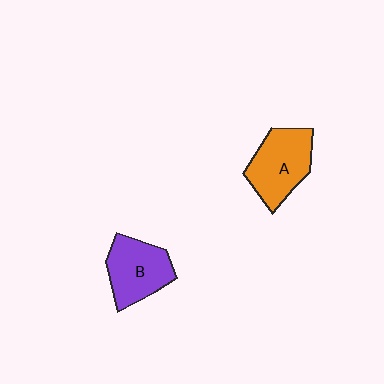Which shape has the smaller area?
Shape B (purple).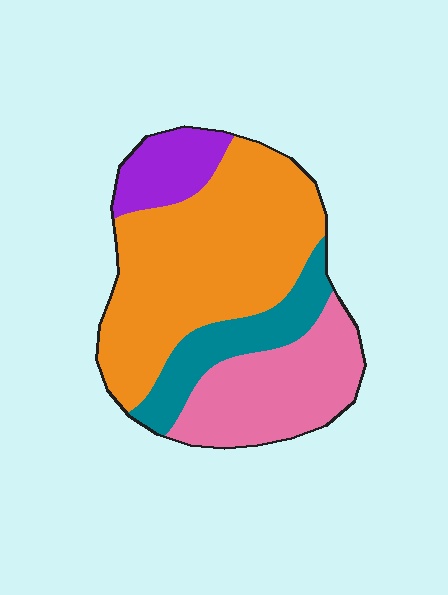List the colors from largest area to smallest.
From largest to smallest: orange, pink, teal, purple.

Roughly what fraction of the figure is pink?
Pink covers roughly 25% of the figure.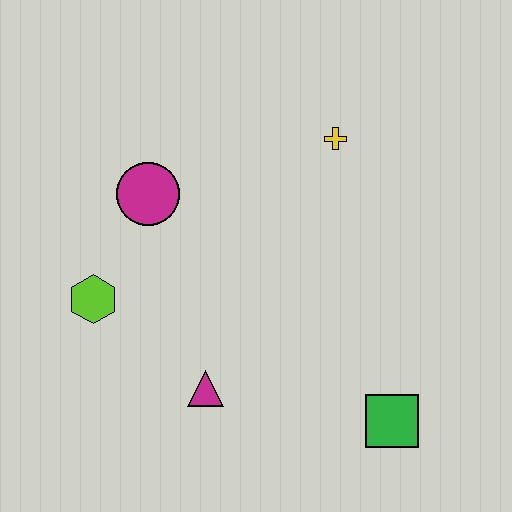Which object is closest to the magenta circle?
The lime hexagon is closest to the magenta circle.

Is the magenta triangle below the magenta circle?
Yes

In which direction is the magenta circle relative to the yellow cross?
The magenta circle is to the left of the yellow cross.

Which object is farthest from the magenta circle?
The green square is farthest from the magenta circle.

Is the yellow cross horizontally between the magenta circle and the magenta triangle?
No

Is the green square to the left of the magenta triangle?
No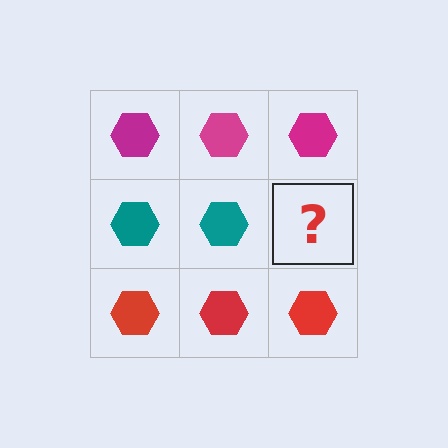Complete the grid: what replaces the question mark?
The question mark should be replaced with a teal hexagon.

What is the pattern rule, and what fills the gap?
The rule is that each row has a consistent color. The gap should be filled with a teal hexagon.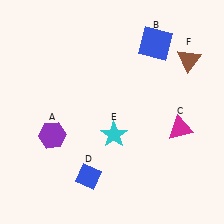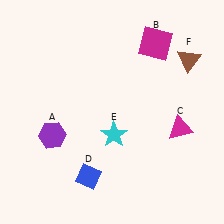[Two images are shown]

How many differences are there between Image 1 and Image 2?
There is 1 difference between the two images.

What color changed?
The square (B) changed from blue in Image 1 to magenta in Image 2.